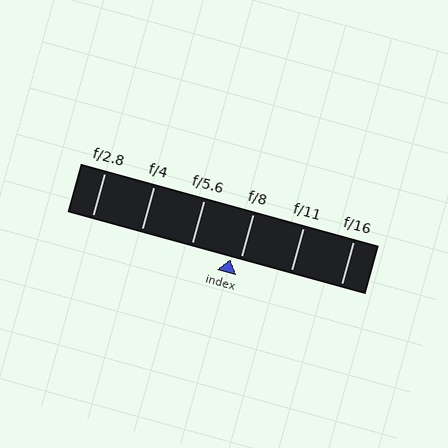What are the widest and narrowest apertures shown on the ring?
The widest aperture shown is f/2.8 and the narrowest is f/16.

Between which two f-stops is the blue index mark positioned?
The index mark is between f/5.6 and f/8.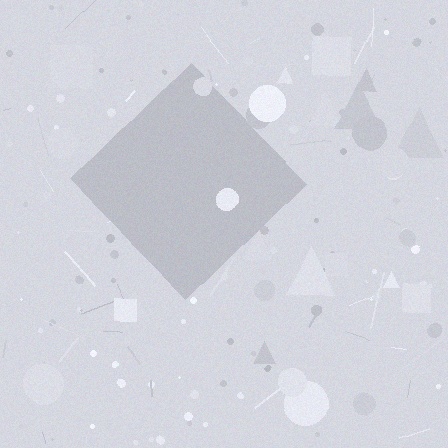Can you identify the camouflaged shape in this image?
The camouflaged shape is a diamond.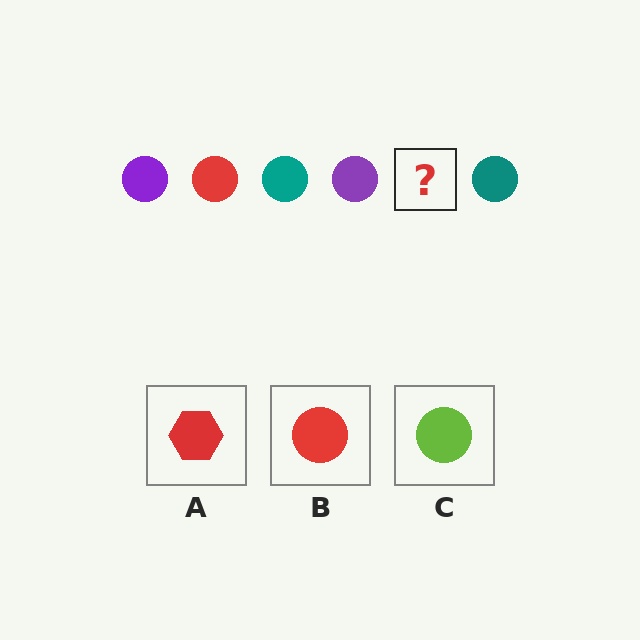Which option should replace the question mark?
Option B.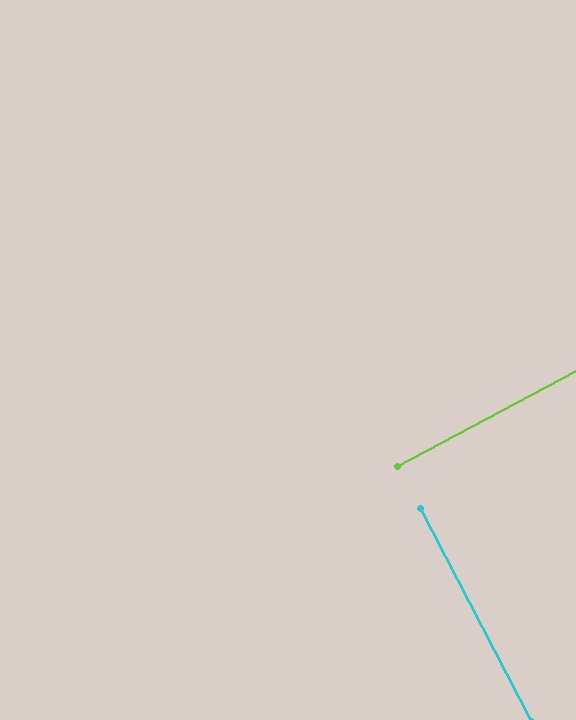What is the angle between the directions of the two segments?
Approximately 90 degrees.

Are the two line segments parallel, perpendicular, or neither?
Perpendicular — they meet at approximately 90°.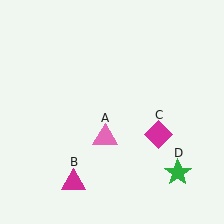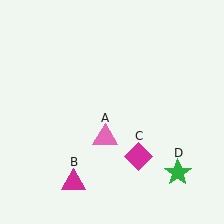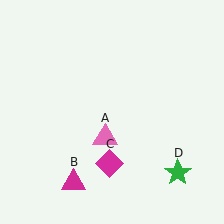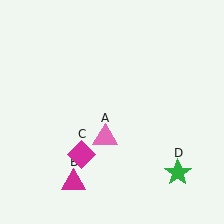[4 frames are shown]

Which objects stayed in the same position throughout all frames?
Pink triangle (object A) and magenta triangle (object B) and green star (object D) remained stationary.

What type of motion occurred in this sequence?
The magenta diamond (object C) rotated clockwise around the center of the scene.